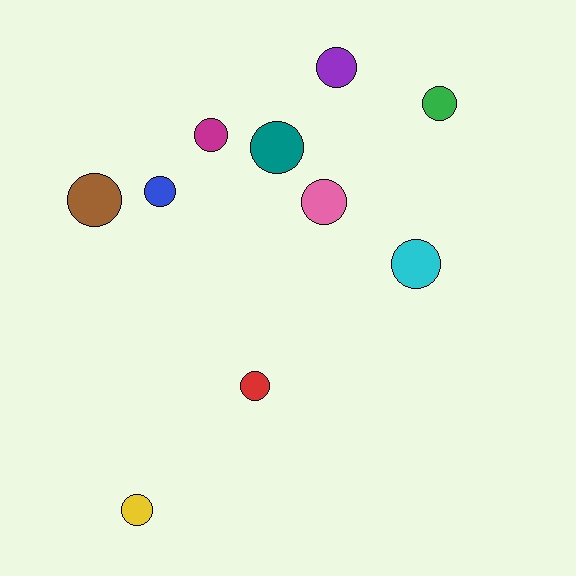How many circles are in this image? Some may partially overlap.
There are 10 circles.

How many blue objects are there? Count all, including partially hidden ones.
There is 1 blue object.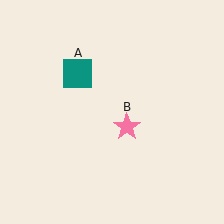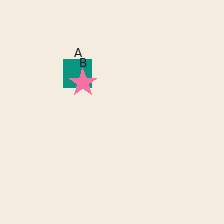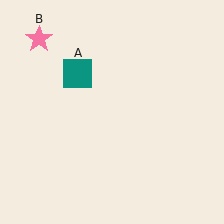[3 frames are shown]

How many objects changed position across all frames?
1 object changed position: pink star (object B).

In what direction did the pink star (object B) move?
The pink star (object B) moved up and to the left.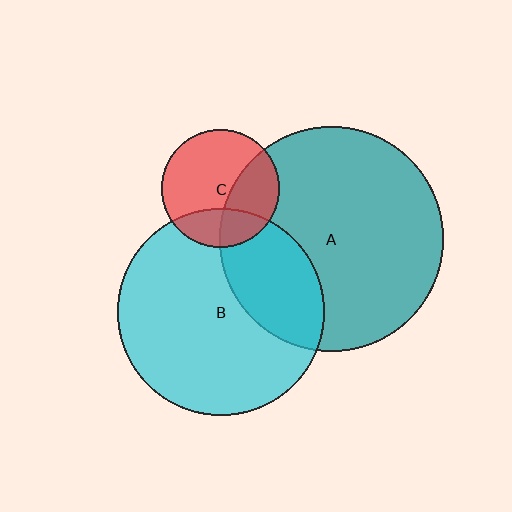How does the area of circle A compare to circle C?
Approximately 3.6 times.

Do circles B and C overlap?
Yes.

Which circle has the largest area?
Circle A (teal).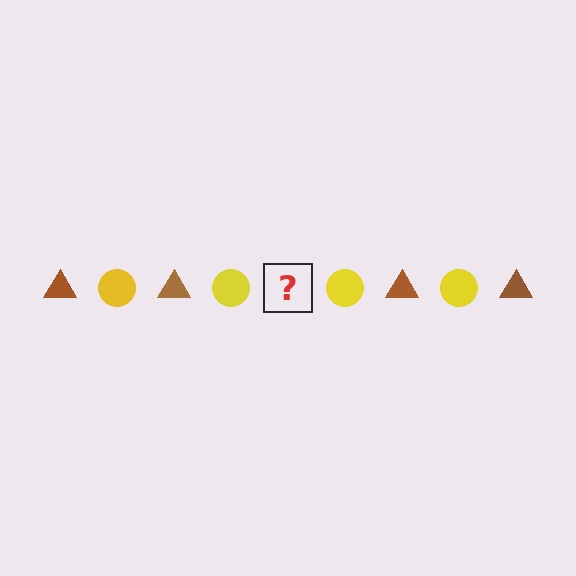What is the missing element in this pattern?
The missing element is a brown triangle.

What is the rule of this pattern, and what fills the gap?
The rule is that the pattern alternates between brown triangle and yellow circle. The gap should be filled with a brown triangle.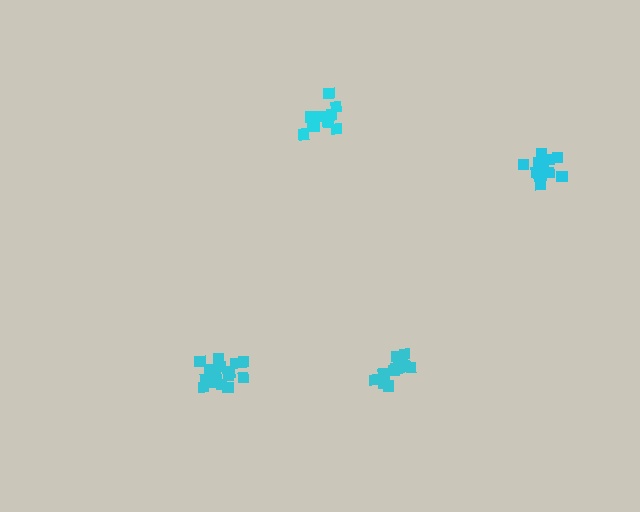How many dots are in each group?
Group 1: 16 dots, Group 2: 15 dots, Group 3: 13 dots, Group 4: 13 dots (57 total).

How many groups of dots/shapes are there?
There are 4 groups.